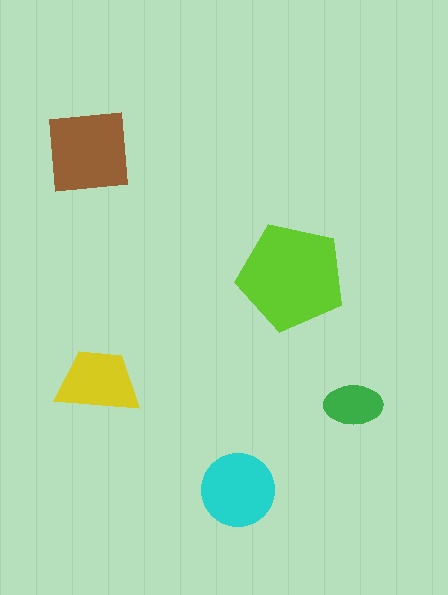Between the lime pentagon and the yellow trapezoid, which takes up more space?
The lime pentagon.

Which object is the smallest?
The green ellipse.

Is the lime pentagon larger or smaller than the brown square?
Larger.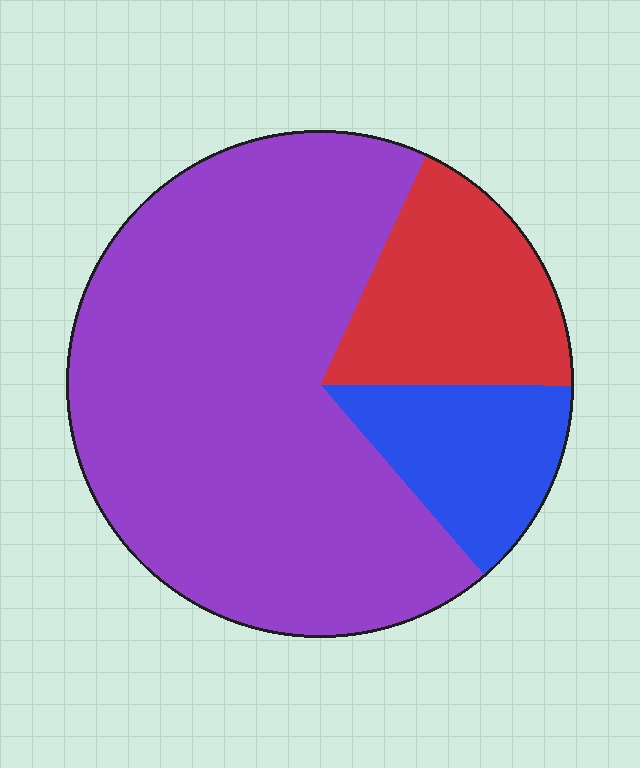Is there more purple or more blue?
Purple.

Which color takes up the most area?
Purple, at roughly 70%.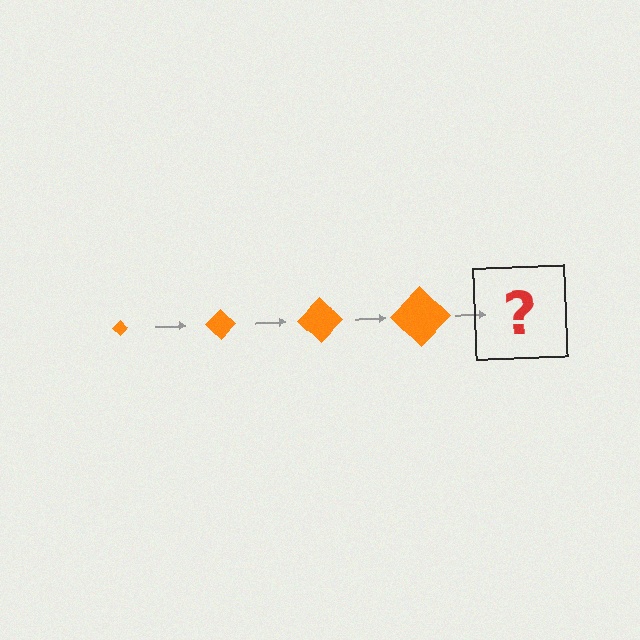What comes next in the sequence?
The next element should be an orange diamond, larger than the previous one.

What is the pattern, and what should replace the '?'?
The pattern is that the diamond gets progressively larger each step. The '?' should be an orange diamond, larger than the previous one.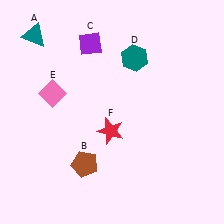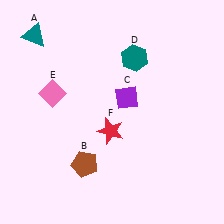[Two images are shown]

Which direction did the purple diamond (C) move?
The purple diamond (C) moved down.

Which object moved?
The purple diamond (C) moved down.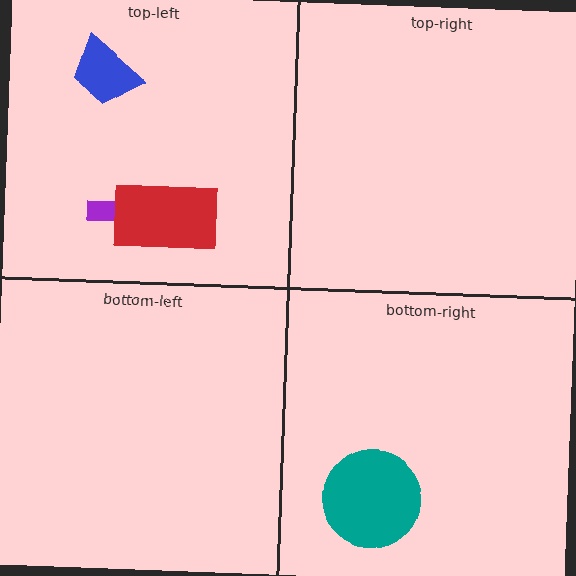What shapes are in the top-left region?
The blue trapezoid, the purple arrow, the red rectangle.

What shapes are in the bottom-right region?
The teal circle.